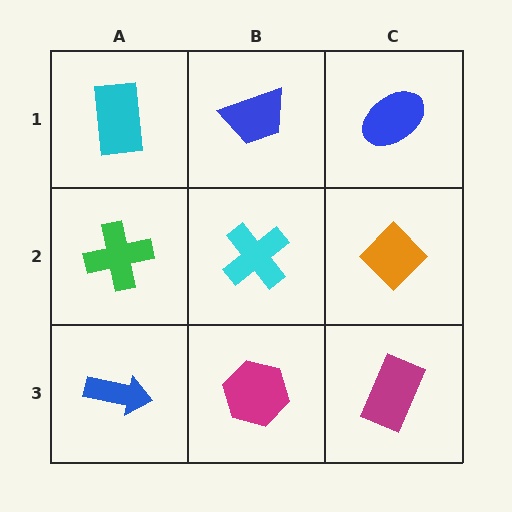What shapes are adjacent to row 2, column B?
A blue trapezoid (row 1, column B), a magenta hexagon (row 3, column B), a green cross (row 2, column A), an orange diamond (row 2, column C).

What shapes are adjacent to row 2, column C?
A blue ellipse (row 1, column C), a magenta rectangle (row 3, column C), a cyan cross (row 2, column B).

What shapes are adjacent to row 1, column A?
A green cross (row 2, column A), a blue trapezoid (row 1, column B).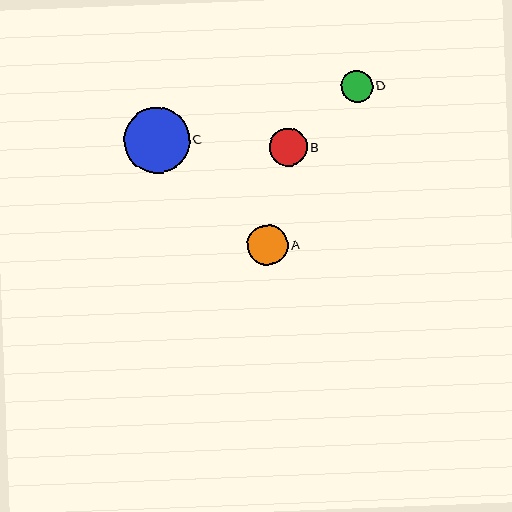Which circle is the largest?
Circle C is the largest with a size of approximately 66 pixels.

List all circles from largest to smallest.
From largest to smallest: C, A, B, D.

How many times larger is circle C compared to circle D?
Circle C is approximately 2.1 times the size of circle D.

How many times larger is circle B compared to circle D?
Circle B is approximately 1.2 times the size of circle D.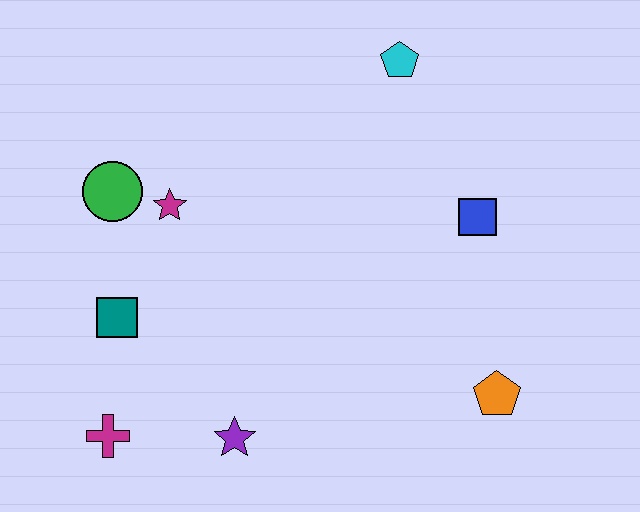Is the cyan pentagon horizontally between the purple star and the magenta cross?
No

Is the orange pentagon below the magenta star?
Yes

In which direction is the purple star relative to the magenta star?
The purple star is below the magenta star.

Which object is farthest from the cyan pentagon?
The magenta cross is farthest from the cyan pentagon.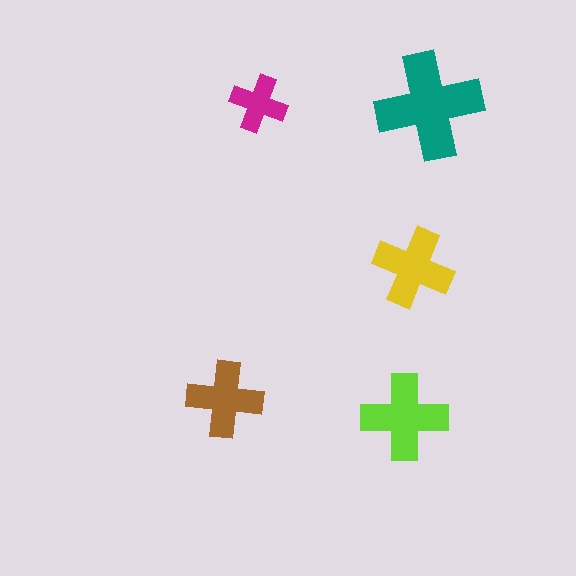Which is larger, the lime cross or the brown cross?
The lime one.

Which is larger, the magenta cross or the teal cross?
The teal one.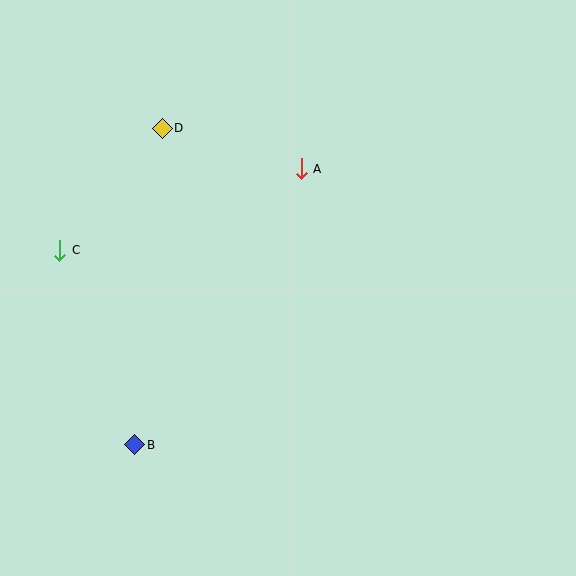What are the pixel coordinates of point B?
Point B is at (135, 445).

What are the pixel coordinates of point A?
Point A is at (301, 169).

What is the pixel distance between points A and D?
The distance between A and D is 145 pixels.